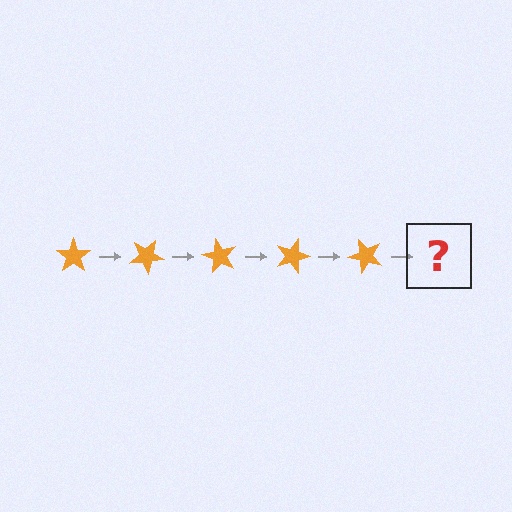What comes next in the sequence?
The next element should be an orange star rotated 150 degrees.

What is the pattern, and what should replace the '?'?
The pattern is that the star rotates 30 degrees each step. The '?' should be an orange star rotated 150 degrees.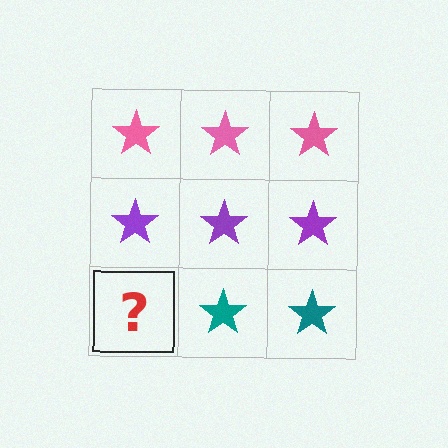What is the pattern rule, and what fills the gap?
The rule is that each row has a consistent color. The gap should be filled with a teal star.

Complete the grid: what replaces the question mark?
The question mark should be replaced with a teal star.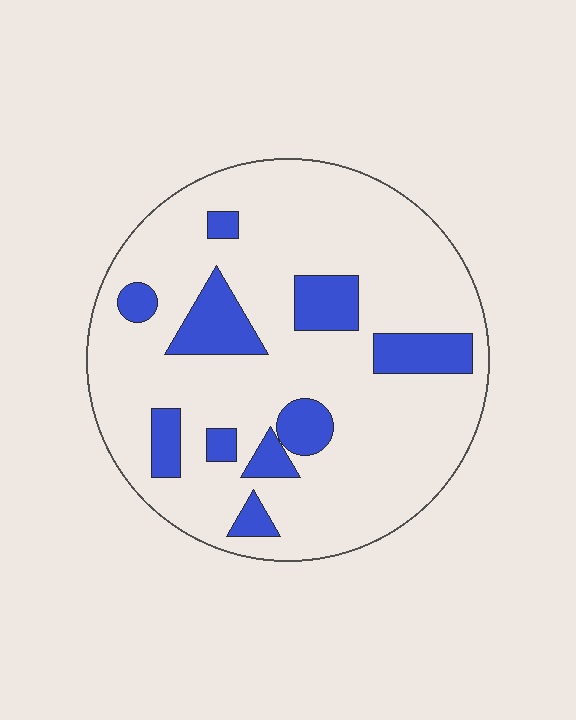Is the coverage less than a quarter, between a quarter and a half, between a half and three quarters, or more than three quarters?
Less than a quarter.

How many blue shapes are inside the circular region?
10.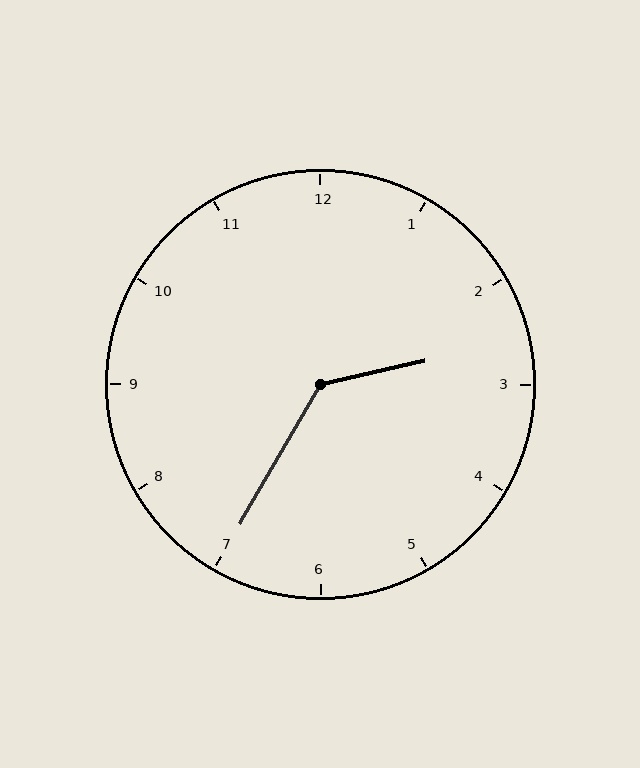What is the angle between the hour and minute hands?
Approximately 132 degrees.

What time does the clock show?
2:35.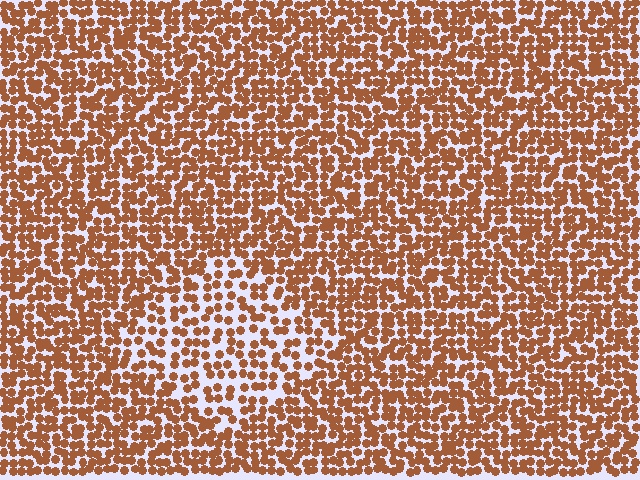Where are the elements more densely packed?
The elements are more densely packed outside the diamond boundary.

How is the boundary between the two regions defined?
The boundary is defined by a change in element density (approximately 1.7x ratio). All elements are the same color, size, and shape.